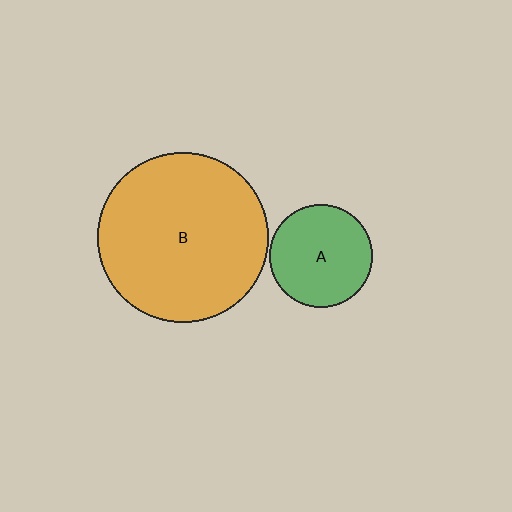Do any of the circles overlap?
No, none of the circles overlap.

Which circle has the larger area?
Circle B (orange).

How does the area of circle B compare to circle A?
Approximately 2.7 times.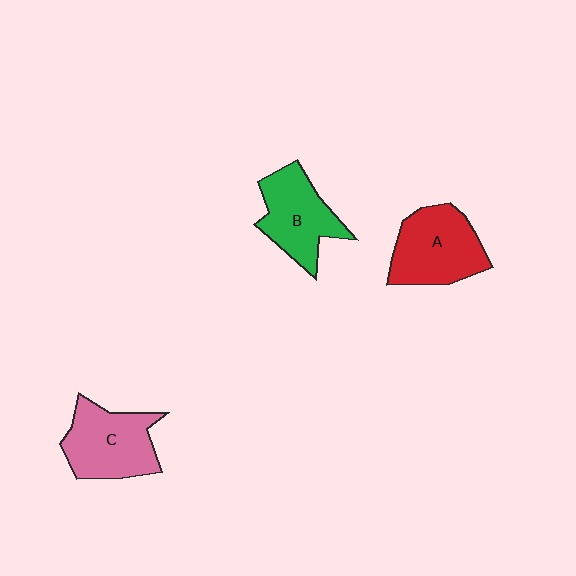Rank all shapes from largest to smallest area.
From largest to smallest: A (red), C (pink), B (green).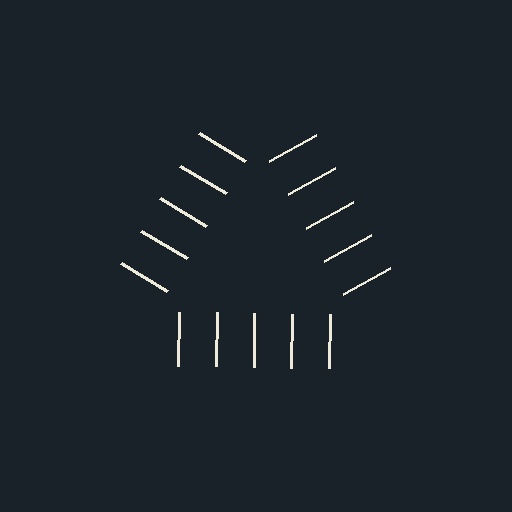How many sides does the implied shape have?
3 sides — the line-ends trace a triangle.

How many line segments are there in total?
15 — 5 along each of the 3 edges.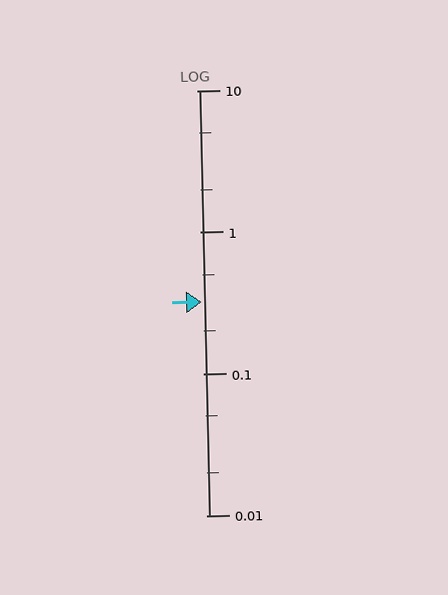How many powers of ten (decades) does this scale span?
The scale spans 3 decades, from 0.01 to 10.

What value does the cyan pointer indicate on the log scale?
The pointer indicates approximately 0.32.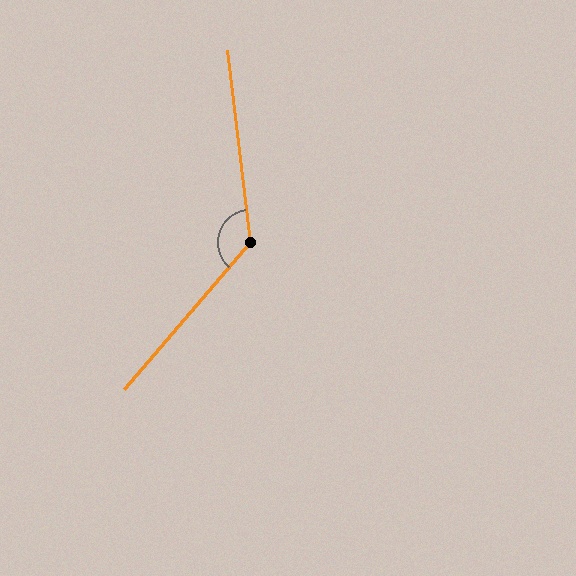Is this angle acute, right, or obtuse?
It is obtuse.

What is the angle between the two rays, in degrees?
Approximately 133 degrees.